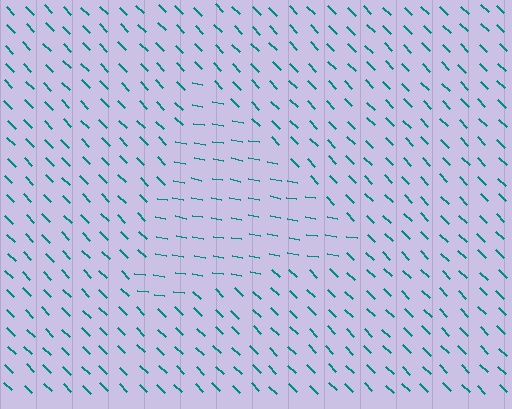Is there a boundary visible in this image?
Yes, there is a texture boundary formed by a change in line orientation.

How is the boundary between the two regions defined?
The boundary is defined purely by a change in line orientation (approximately 35 degrees difference). All lines are the same color and thickness.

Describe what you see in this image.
The image is filled with small teal line segments. A triangle region in the image has lines oriented differently from the surrounding lines, creating a visible texture boundary.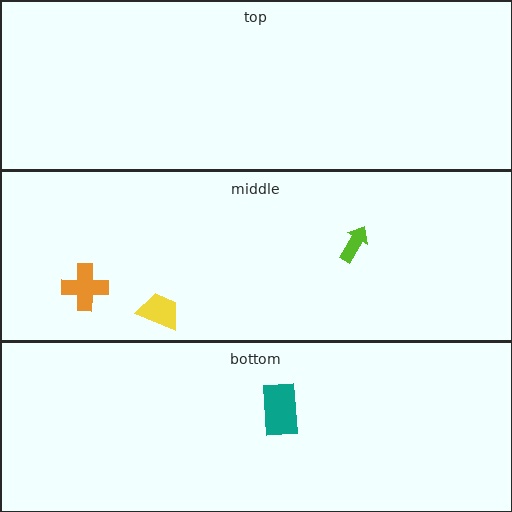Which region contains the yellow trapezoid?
The middle region.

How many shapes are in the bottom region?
1.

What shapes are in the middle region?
The orange cross, the yellow trapezoid, the lime arrow.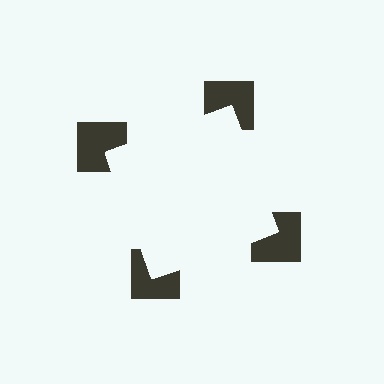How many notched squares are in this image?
There are 4 — one at each vertex of the illusory square.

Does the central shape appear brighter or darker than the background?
It typically appears slightly brighter than the background, even though no actual brightness change is drawn.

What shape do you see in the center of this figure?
An illusory square — its edges are inferred from the aligned wedge cuts in the notched squares, not physically drawn.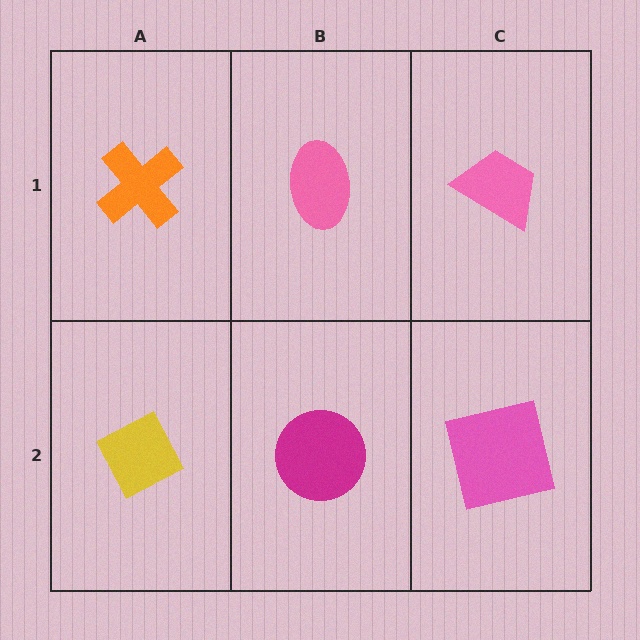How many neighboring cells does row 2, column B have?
3.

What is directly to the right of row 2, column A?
A magenta circle.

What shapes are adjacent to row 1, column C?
A pink square (row 2, column C), a pink ellipse (row 1, column B).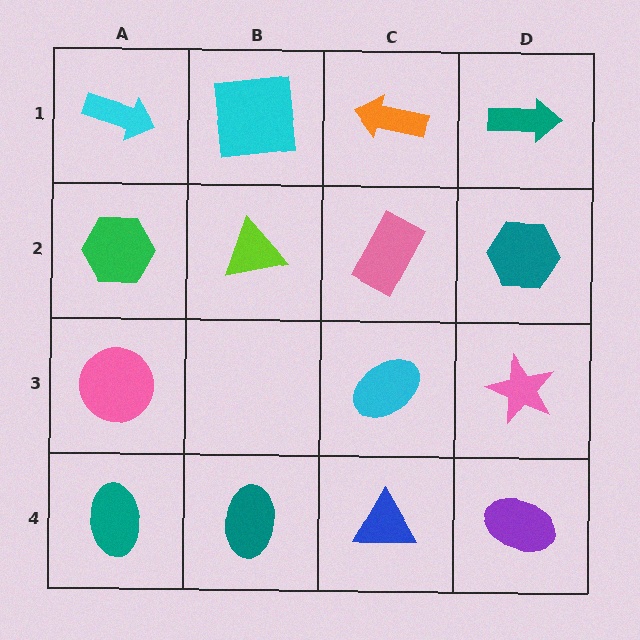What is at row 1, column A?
A cyan arrow.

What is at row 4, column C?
A blue triangle.